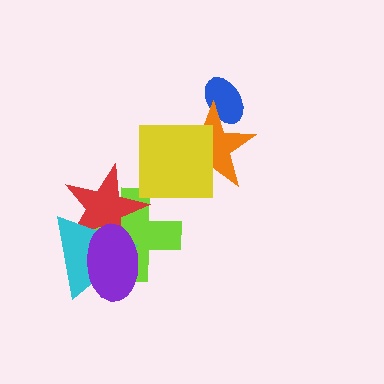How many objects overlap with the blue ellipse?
1 object overlaps with the blue ellipse.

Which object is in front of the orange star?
The yellow square is in front of the orange star.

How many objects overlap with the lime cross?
3 objects overlap with the lime cross.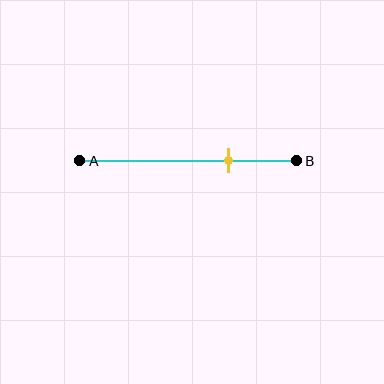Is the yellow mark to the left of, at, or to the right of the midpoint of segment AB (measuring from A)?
The yellow mark is to the right of the midpoint of segment AB.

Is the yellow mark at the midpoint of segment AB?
No, the mark is at about 70% from A, not at the 50% midpoint.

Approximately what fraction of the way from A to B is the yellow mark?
The yellow mark is approximately 70% of the way from A to B.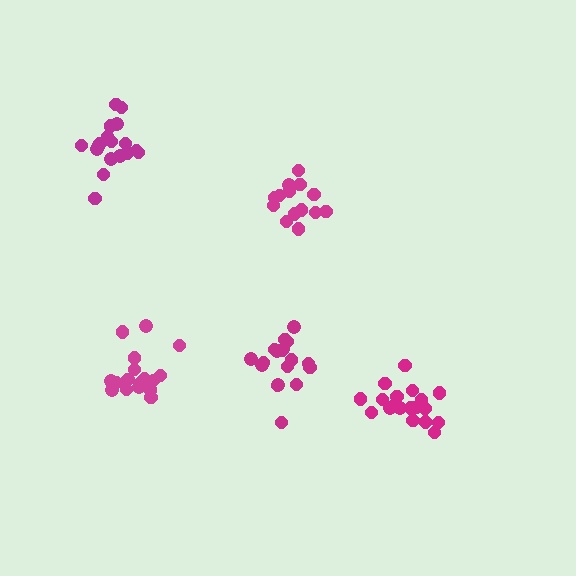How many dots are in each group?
Group 1: 19 dots, Group 2: 17 dots, Group 3: 19 dots, Group 4: 14 dots, Group 5: 18 dots (87 total).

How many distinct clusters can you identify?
There are 5 distinct clusters.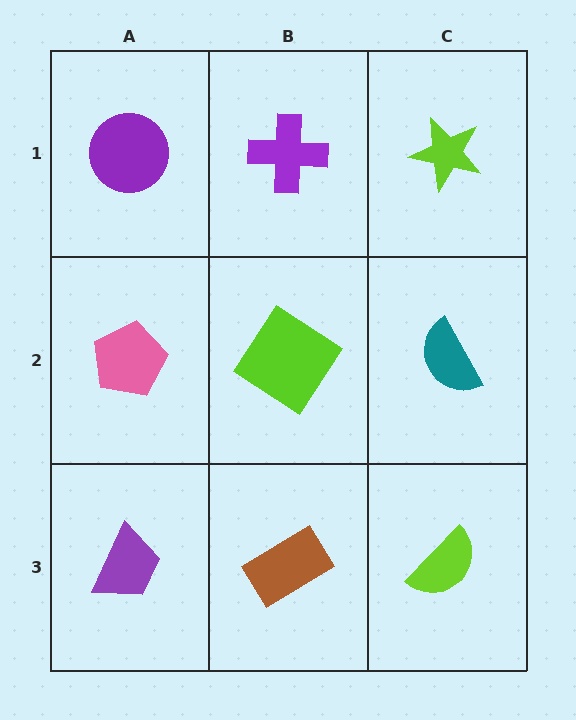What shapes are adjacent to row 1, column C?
A teal semicircle (row 2, column C), a purple cross (row 1, column B).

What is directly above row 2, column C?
A lime star.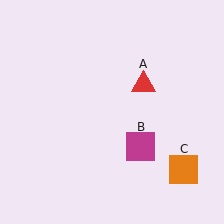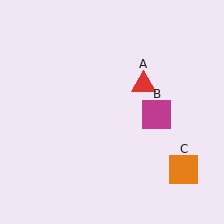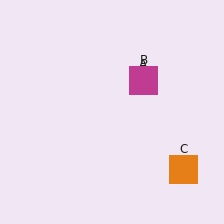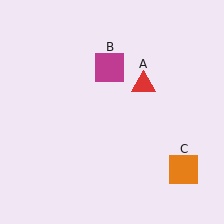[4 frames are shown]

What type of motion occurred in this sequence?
The magenta square (object B) rotated counterclockwise around the center of the scene.